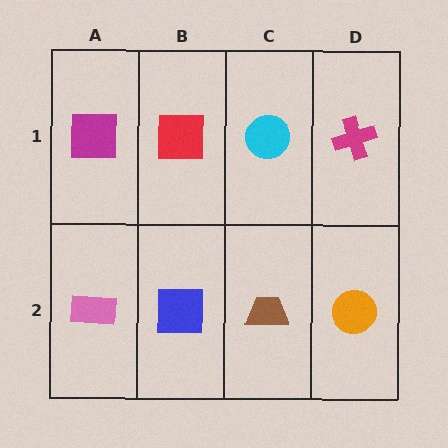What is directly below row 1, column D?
An orange circle.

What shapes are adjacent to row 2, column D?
A magenta cross (row 1, column D), a brown trapezoid (row 2, column C).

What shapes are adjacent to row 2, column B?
A red square (row 1, column B), a pink rectangle (row 2, column A), a brown trapezoid (row 2, column C).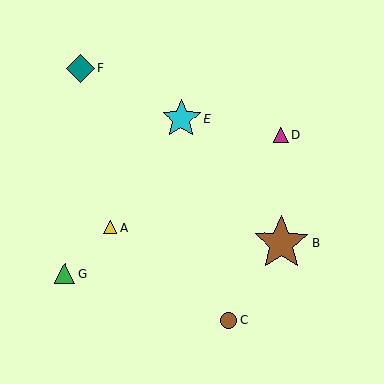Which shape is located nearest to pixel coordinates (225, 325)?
The brown circle (labeled C) at (229, 321) is nearest to that location.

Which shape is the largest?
The brown star (labeled B) is the largest.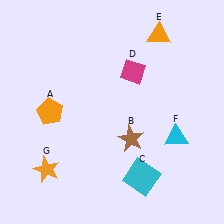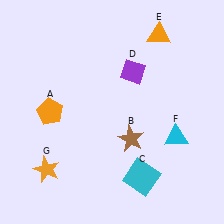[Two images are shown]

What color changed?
The diamond (D) changed from magenta in Image 1 to purple in Image 2.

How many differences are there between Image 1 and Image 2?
There is 1 difference between the two images.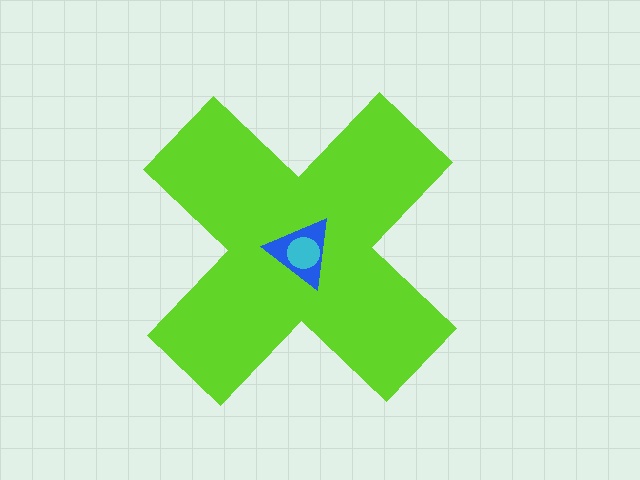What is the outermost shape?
The lime cross.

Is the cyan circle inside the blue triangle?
Yes.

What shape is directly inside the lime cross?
The blue triangle.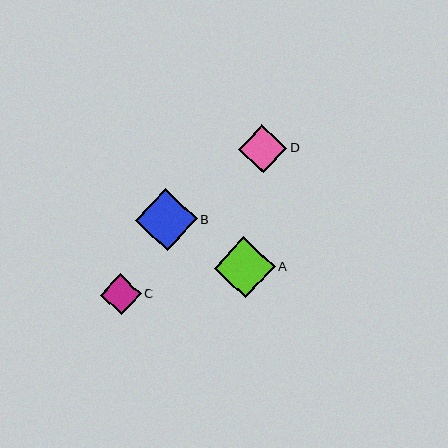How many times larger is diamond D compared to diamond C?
Diamond D is approximately 1.2 times the size of diamond C.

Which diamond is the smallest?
Diamond C is the smallest with a size of approximately 41 pixels.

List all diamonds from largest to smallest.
From largest to smallest: B, A, D, C.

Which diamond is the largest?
Diamond B is the largest with a size of approximately 62 pixels.